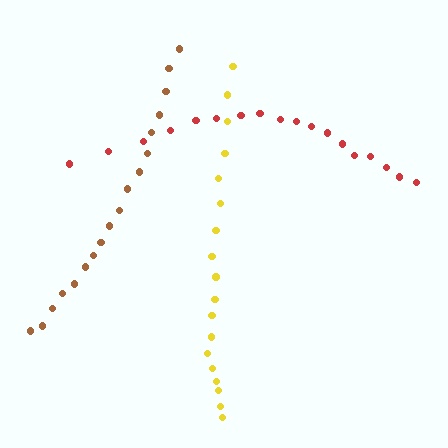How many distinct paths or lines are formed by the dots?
There are 3 distinct paths.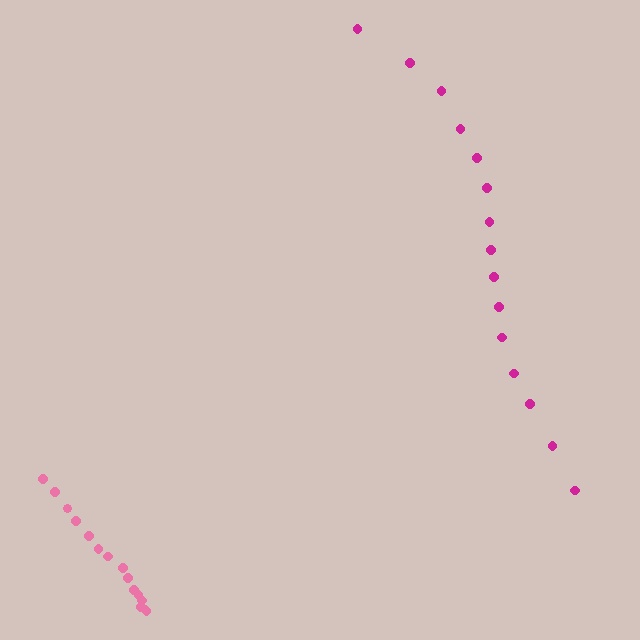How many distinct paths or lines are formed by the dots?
There are 2 distinct paths.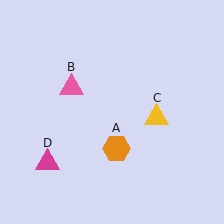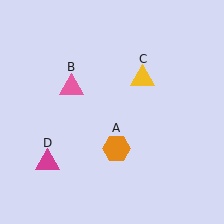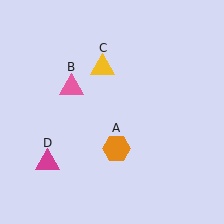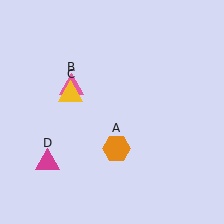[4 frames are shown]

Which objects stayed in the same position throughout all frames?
Orange hexagon (object A) and pink triangle (object B) and magenta triangle (object D) remained stationary.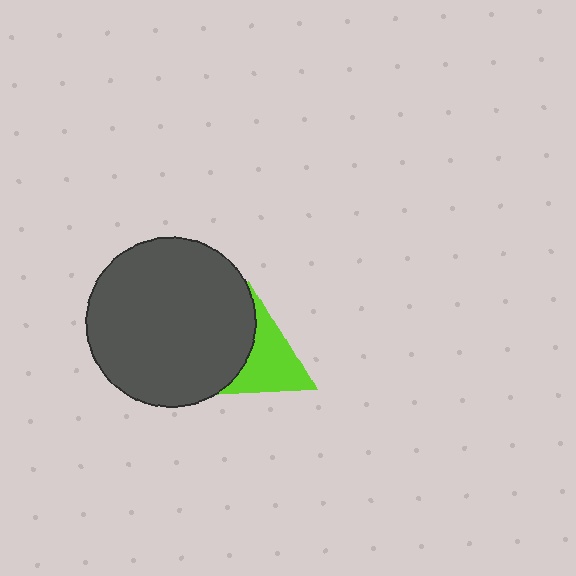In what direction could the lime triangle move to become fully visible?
The lime triangle could move right. That would shift it out from behind the dark gray circle entirely.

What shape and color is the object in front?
The object in front is a dark gray circle.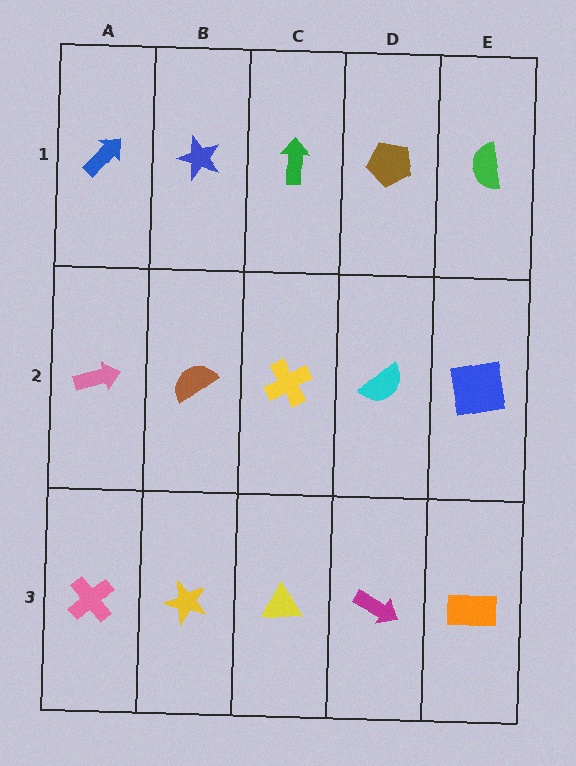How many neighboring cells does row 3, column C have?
3.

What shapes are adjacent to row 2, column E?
A green semicircle (row 1, column E), an orange rectangle (row 3, column E), a cyan semicircle (row 2, column D).